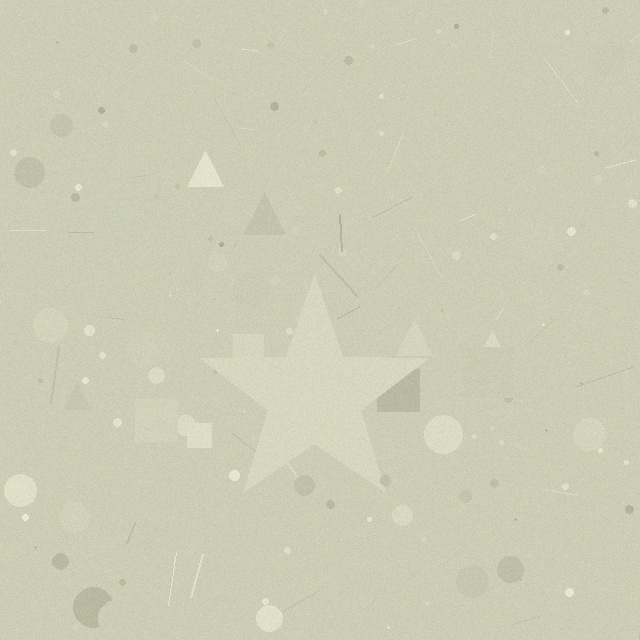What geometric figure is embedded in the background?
A star is embedded in the background.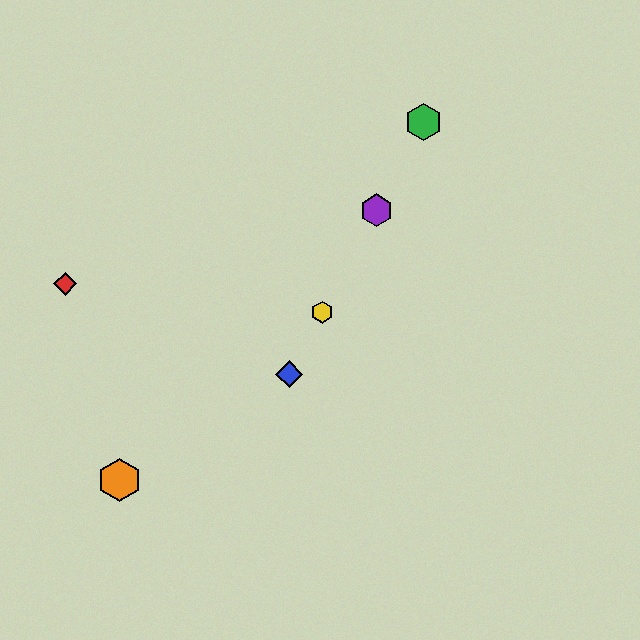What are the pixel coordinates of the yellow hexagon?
The yellow hexagon is at (322, 312).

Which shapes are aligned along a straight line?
The blue diamond, the green hexagon, the yellow hexagon, the purple hexagon are aligned along a straight line.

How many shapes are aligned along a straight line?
4 shapes (the blue diamond, the green hexagon, the yellow hexagon, the purple hexagon) are aligned along a straight line.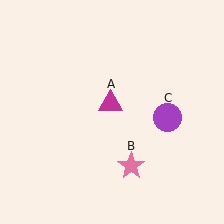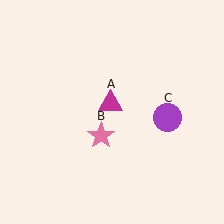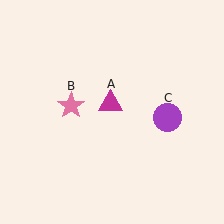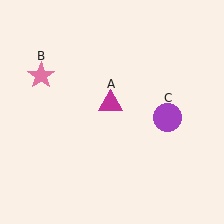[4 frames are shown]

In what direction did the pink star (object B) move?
The pink star (object B) moved up and to the left.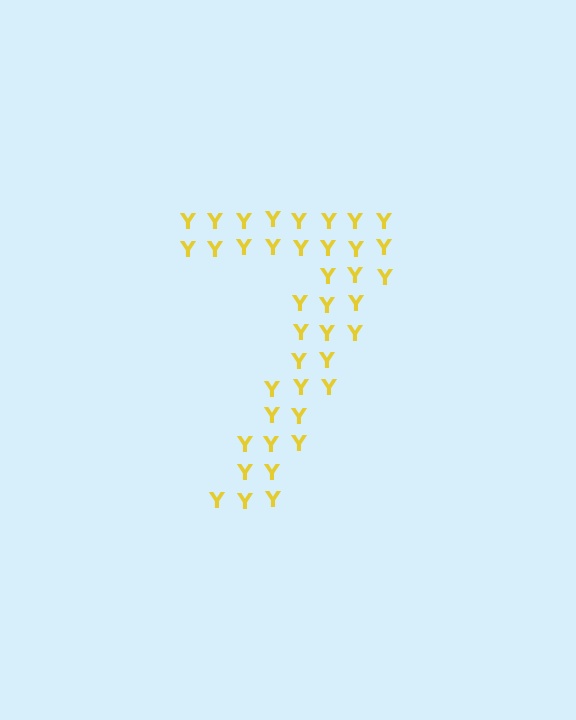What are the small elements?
The small elements are letter Y's.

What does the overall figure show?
The overall figure shows the digit 7.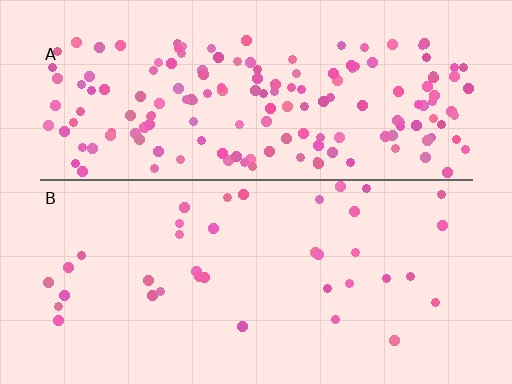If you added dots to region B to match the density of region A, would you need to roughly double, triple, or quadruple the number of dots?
Approximately quadruple.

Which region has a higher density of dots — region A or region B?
A (the top).